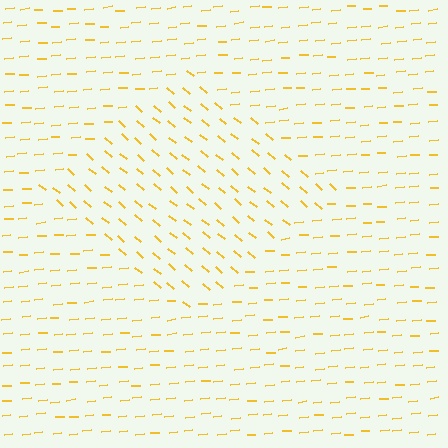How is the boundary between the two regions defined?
The boundary is defined purely by a change in line orientation (approximately 45 degrees difference). All lines are the same color and thickness.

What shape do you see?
I see a diamond.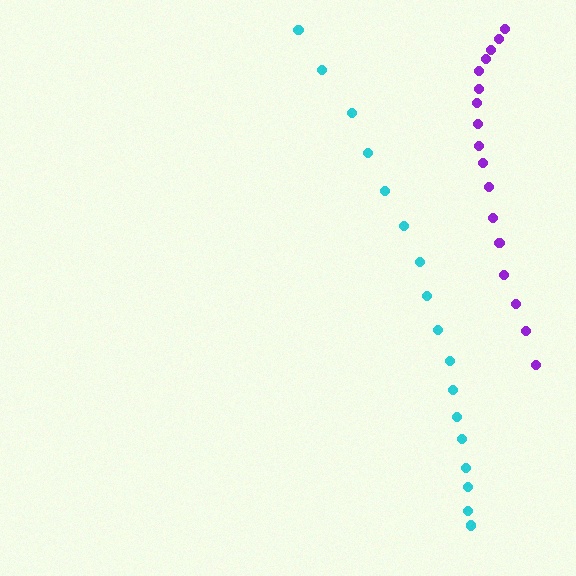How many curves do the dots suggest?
There are 2 distinct paths.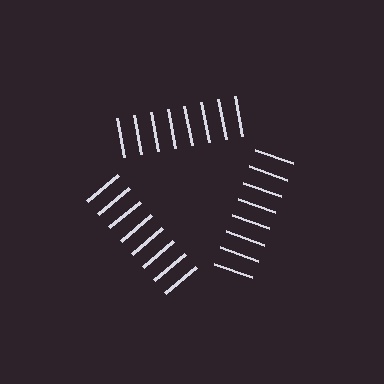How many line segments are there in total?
24 — 8 along each of the 3 edges.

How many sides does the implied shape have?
3 sides — the line-ends trace a triangle.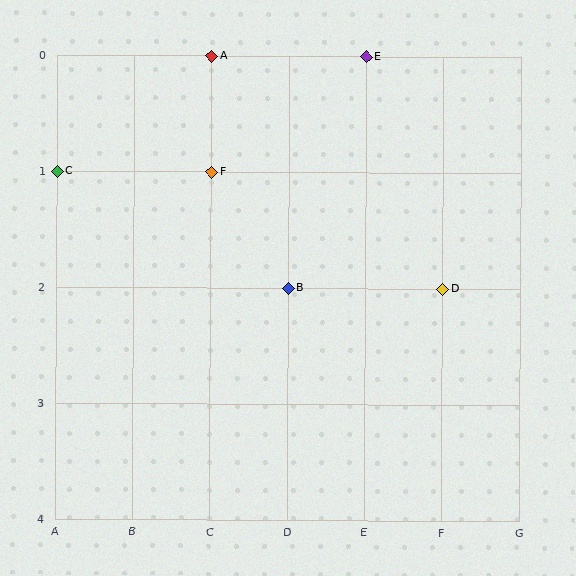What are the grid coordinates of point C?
Point C is at grid coordinates (A, 1).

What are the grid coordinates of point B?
Point B is at grid coordinates (D, 2).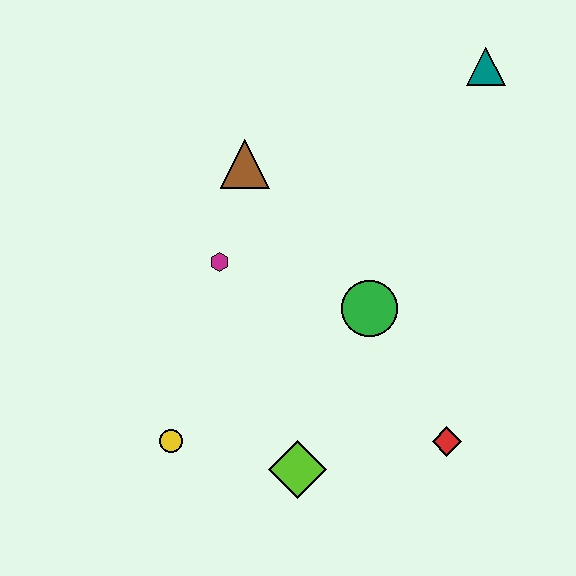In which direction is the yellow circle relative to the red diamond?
The yellow circle is to the left of the red diamond.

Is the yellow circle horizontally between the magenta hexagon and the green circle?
No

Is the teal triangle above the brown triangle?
Yes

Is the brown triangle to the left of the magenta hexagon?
No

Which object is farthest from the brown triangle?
The red diamond is farthest from the brown triangle.